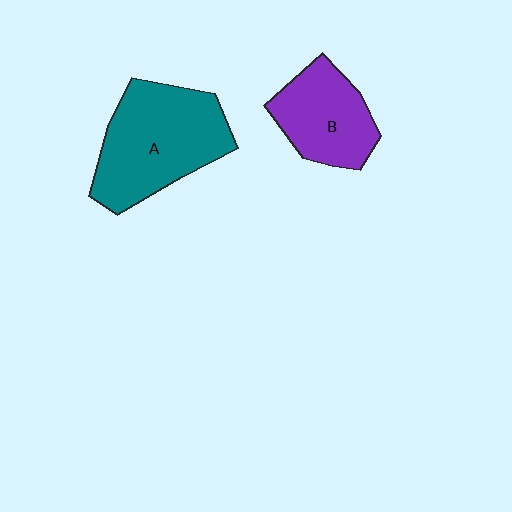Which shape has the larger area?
Shape A (teal).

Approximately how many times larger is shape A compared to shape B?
Approximately 1.5 times.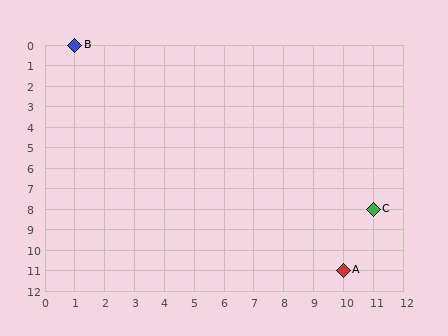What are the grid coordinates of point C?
Point C is at grid coordinates (11, 8).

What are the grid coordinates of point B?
Point B is at grid coordinates (1, 0).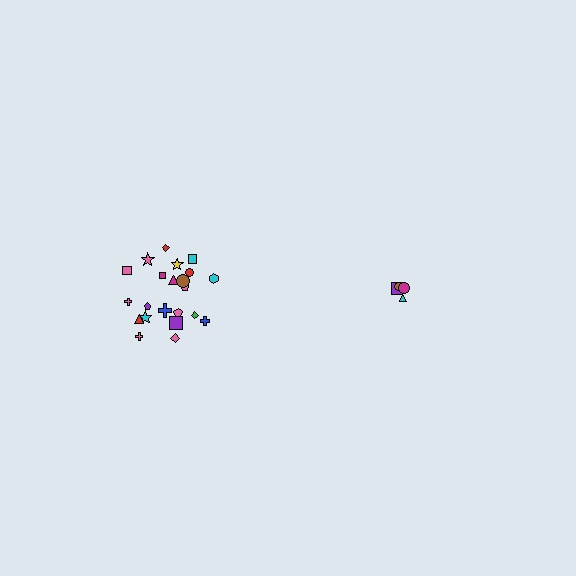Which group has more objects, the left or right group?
The left group.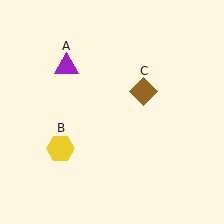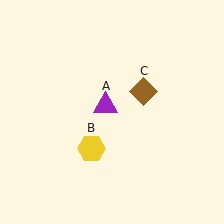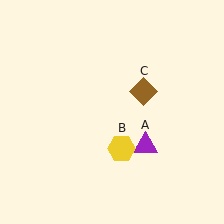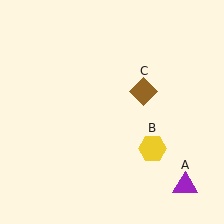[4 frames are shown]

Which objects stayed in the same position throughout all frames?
Brown diamond (object C) remained stationary.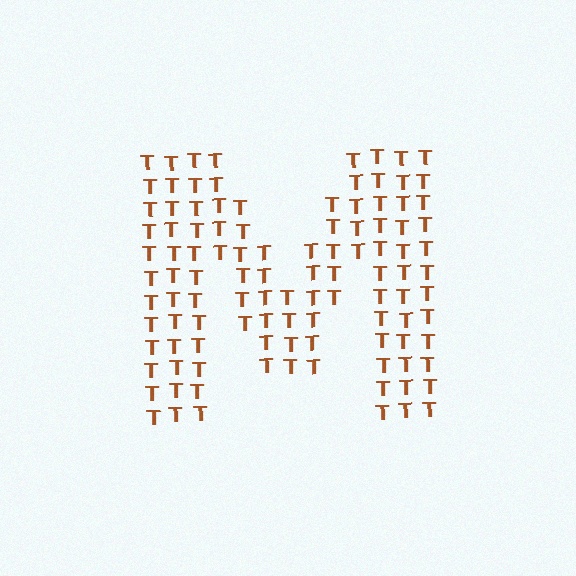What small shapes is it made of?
It is made of small letter T's.